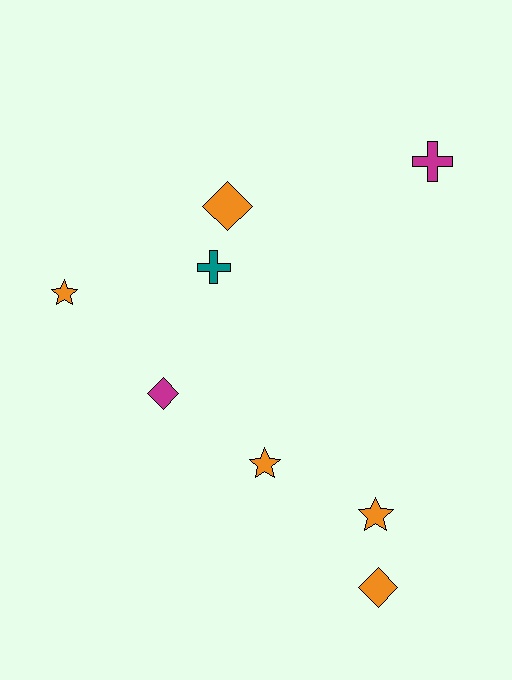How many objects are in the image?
There are 8 objects.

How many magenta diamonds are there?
There is 1 magenta diamond.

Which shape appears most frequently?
Diamond, with 3 objects.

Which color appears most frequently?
Orange, with 5 objects.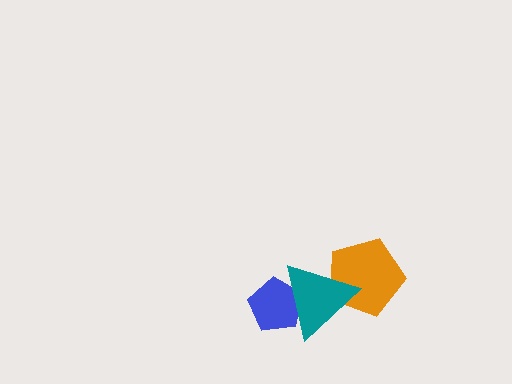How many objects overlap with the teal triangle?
2 objects overlap with the teal triangle.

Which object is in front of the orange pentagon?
The teal triangle is in front of the orange pentagon.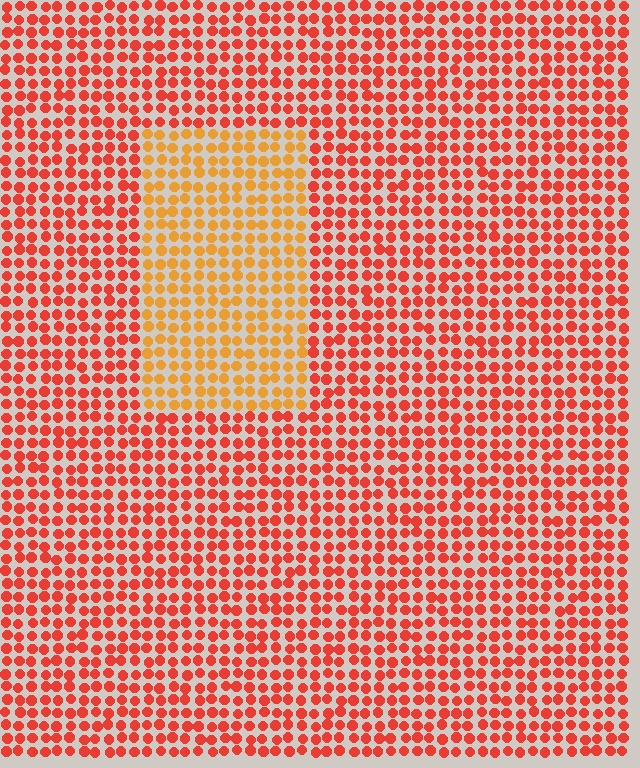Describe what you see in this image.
The image is filled with small red elements in a uniform arrangement. A rectangle-shaped region is visible where the elements are tinted to a slightly different hue, forming a subtle color boundary.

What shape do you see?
I see a rectangle.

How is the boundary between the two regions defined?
The boundary is defined purely by a slight shift in hue (about 32 degrees). Spacing, size, and orientation are identical on both sides.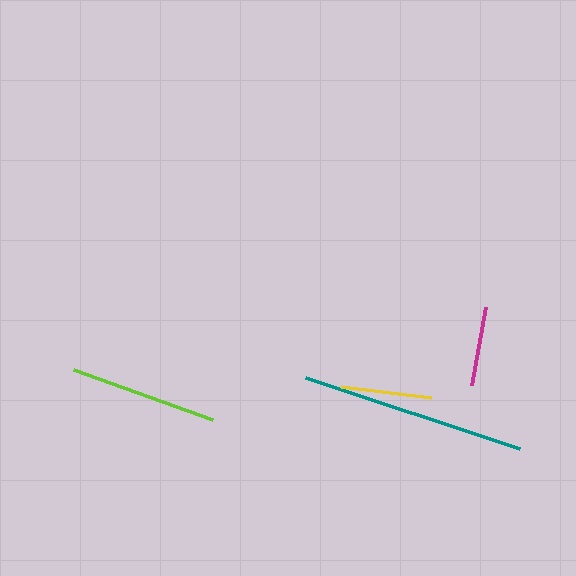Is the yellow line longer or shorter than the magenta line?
The yellow line is longer than the magenta line.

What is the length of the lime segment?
The lime segment is approximately 147 pixels long.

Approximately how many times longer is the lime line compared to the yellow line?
The lime line is approximately 1.6 times the length of the yellow line.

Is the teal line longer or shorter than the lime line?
The teal line is longer than the lime line.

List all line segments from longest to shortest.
From longest to shortest: teal, lime, yellow, magenta.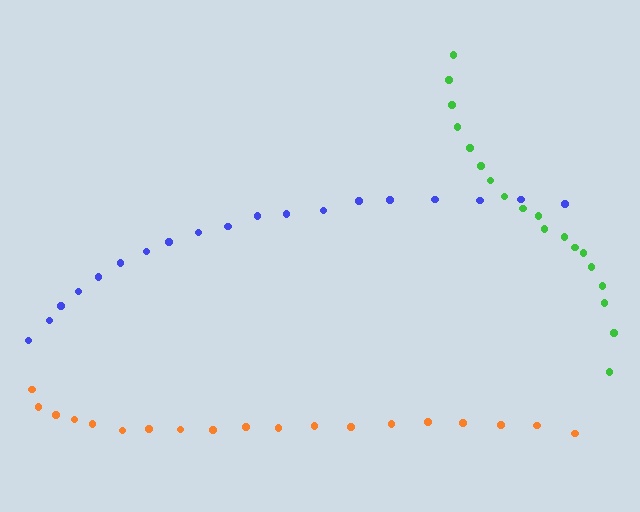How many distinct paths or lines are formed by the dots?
There are 3 distinct paths.